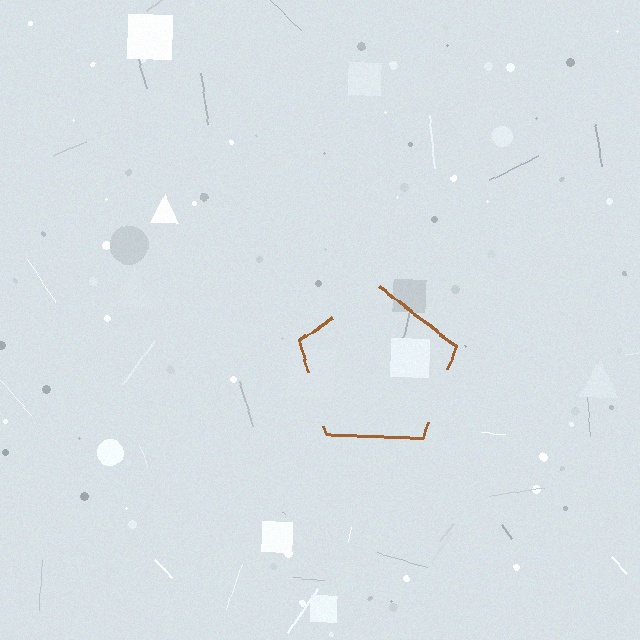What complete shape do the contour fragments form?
The contour fragments form a pentagon.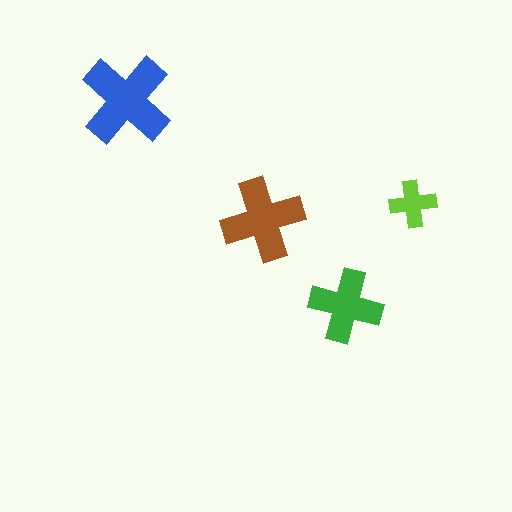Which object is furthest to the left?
The blue cross is leftmost.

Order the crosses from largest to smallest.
the blue one, the brown one, the green one, the lime one.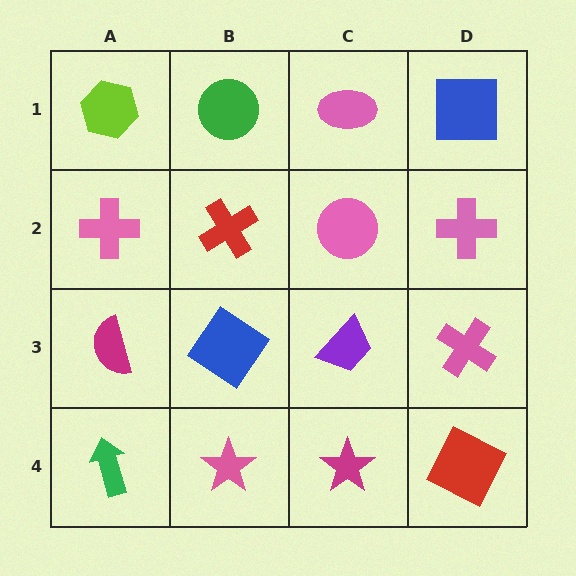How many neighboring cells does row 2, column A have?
3.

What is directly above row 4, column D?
A pink cross.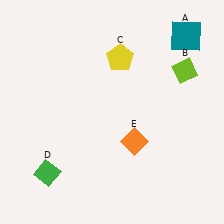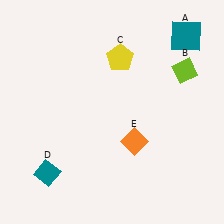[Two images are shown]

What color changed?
The diamond (D) changed from green in Image 1 to teal in Image 2.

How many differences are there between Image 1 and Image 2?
There is 1 difference between the two images.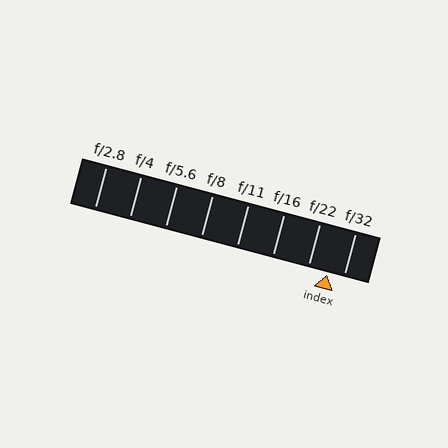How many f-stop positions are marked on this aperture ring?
There are 8 f-stop positions marked.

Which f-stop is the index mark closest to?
The index mark is closest to f/32.